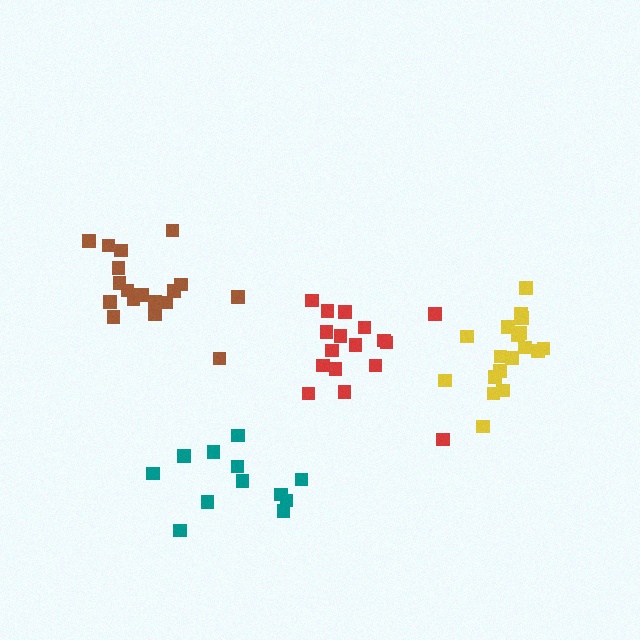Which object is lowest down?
The teal cluster is bottommost.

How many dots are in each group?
Group 1: 17 dots, Group 2: 13 dots, Group 3: 19 dots, Group 4: 18 dots (67 total).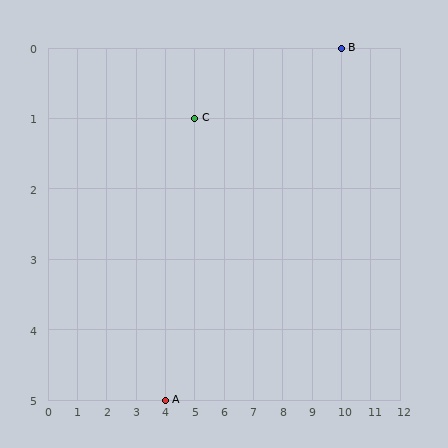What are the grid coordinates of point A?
Point A is at grid coordinates (4, 5).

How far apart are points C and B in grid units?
Points C and B are 5 columns and 1 row apart (about 5.1 grid units diagonally).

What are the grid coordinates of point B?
Point B is at grid coordinates (10, 0).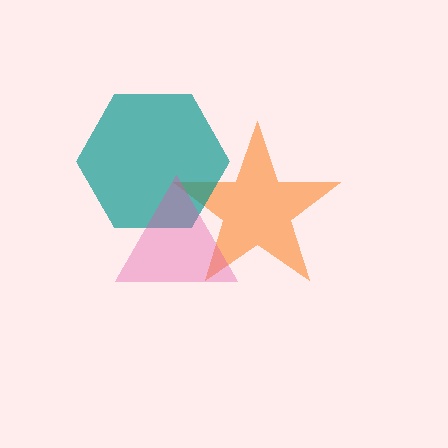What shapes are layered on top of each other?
The layered shapes are: an orange star, a teal hexagon, a pink triangle.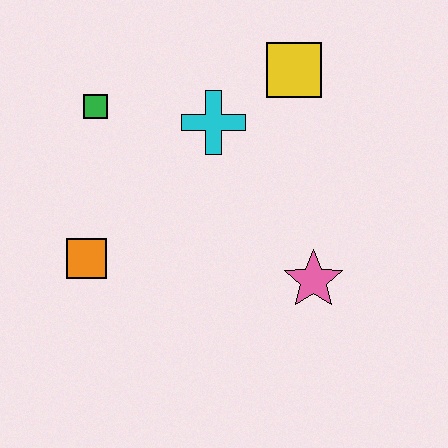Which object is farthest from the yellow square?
The orange square is farthest from the yellow square.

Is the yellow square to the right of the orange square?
Yes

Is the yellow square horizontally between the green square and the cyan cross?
No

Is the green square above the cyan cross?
Yes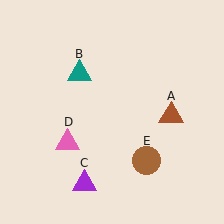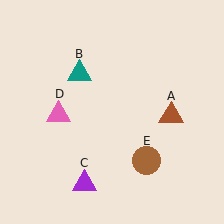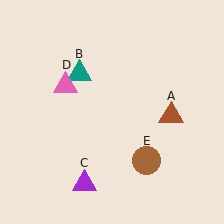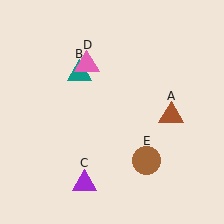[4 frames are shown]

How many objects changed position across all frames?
1 object changed position: pink triangle (object D).